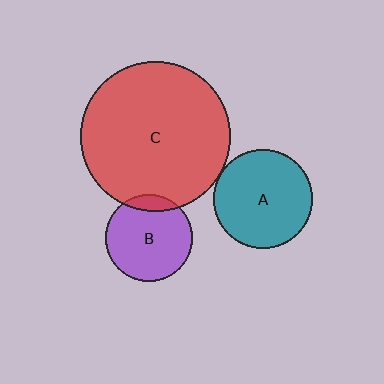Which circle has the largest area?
Circle C (red).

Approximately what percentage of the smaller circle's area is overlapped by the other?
Approximately 10%.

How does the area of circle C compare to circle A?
Approximately 2.3 times.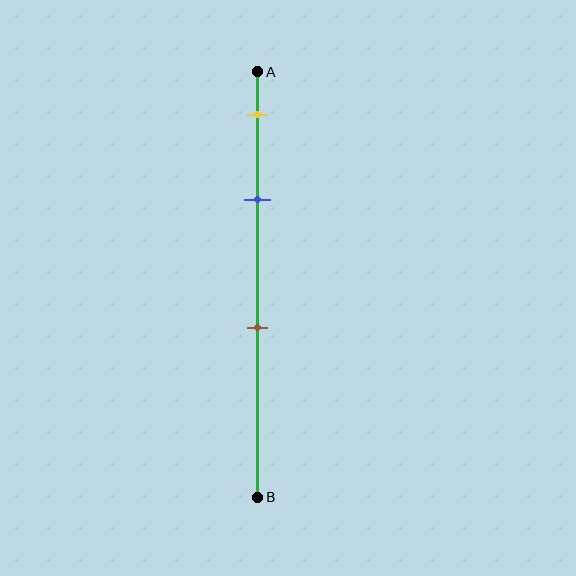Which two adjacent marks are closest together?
The yellow and blue marks are the closest adjacent pair.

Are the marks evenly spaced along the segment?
No, the marks are not evenly spaced.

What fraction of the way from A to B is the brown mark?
The brown mark is approximately 60% (0.6) of the way from A to B.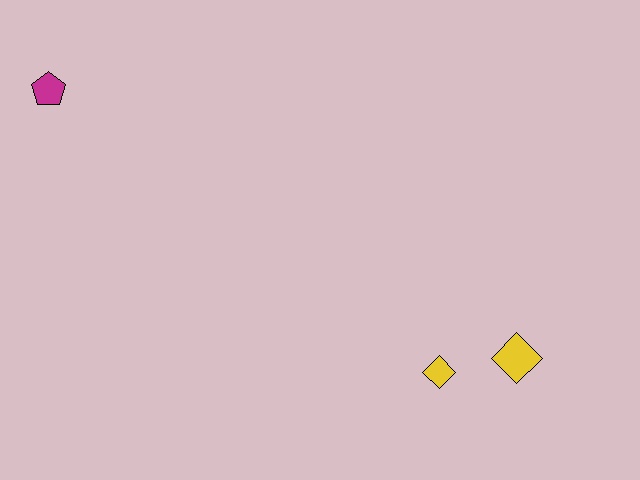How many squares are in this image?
There are no squares.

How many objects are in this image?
There are 3 objects.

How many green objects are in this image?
There are no green objects.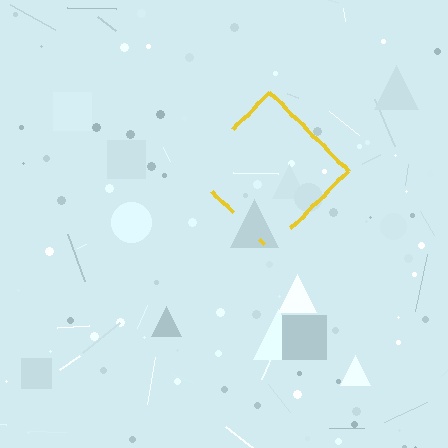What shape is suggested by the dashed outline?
The dashed outline suggests a diamond.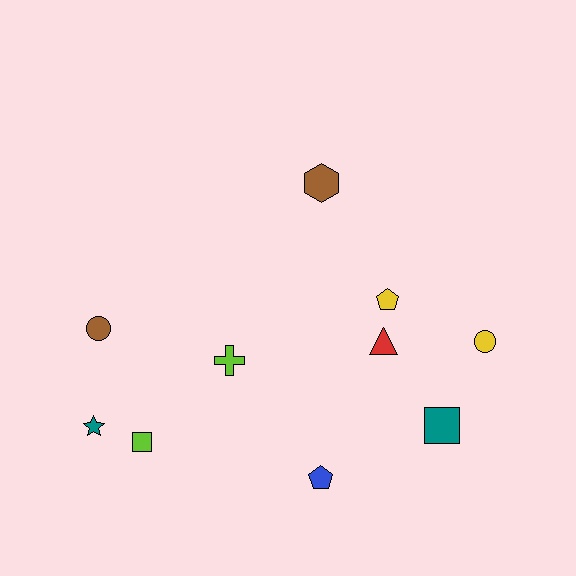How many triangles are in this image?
There is 1 triangle.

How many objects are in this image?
There are 10 objects.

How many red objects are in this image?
There is 1 red object.